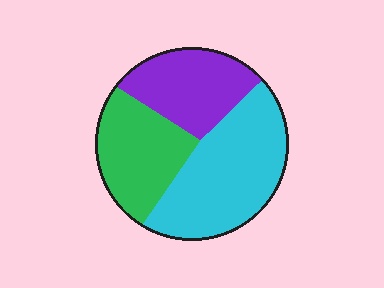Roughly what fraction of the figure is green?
Green covers 29% of the figure.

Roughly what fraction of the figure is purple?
Purple takes up about one quarter (1/4) of the figure.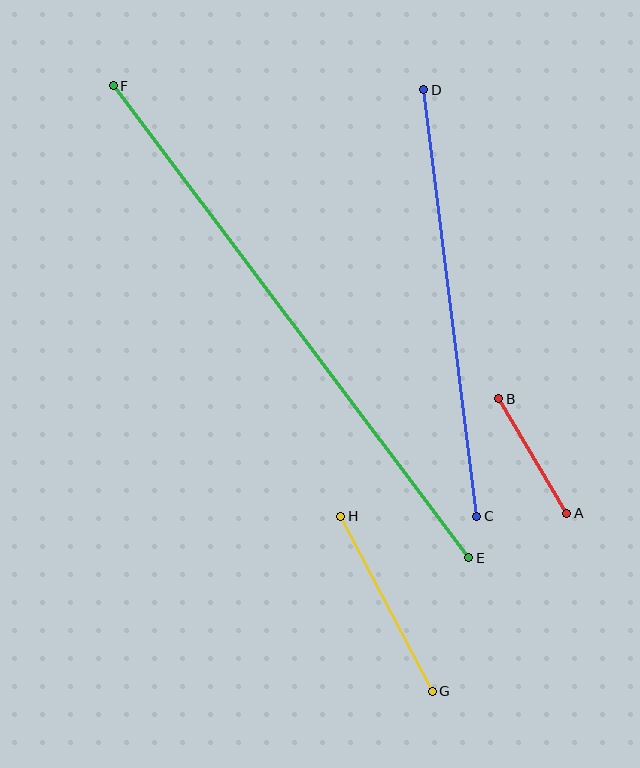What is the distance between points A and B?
The distance is approximately 133 pixels.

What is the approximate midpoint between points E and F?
The midpoint is at approximately (291, 322) pixels.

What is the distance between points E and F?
The distance is approximately 591 pixels.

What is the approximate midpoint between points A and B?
The midpoint is at approximately (533, 456) pixels.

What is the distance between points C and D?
The distance is approximately 429 pixels.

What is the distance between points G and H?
The distance is approximately 197 pixels.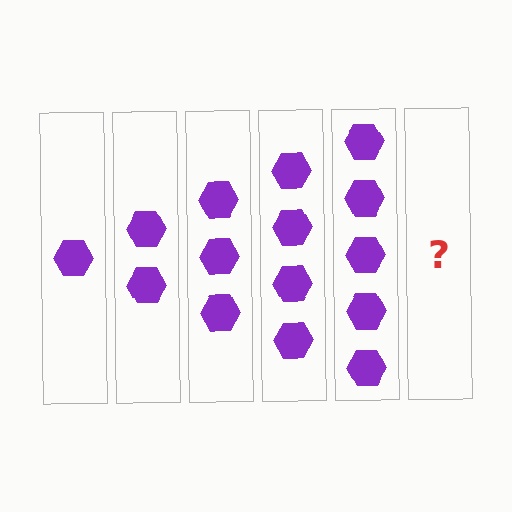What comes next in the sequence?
The next element should be 6 hexagons.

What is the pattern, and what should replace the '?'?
The pattern is that each step adds one more hexagon. The '?' should be 6 hexagons.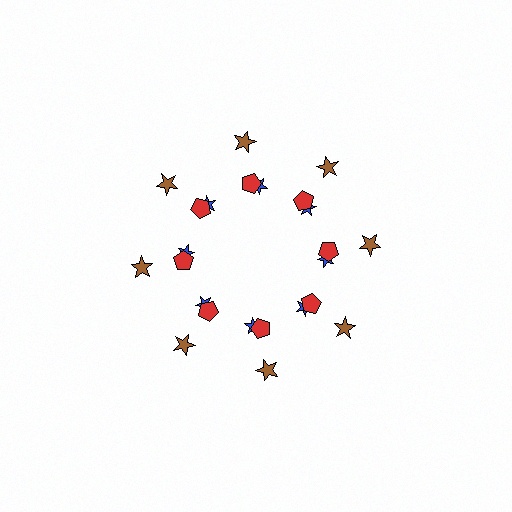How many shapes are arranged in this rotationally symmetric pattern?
There are 24 shapes, arranged in 8 groups of 3.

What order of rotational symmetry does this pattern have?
This pattern has 8-fold rotational symmetry.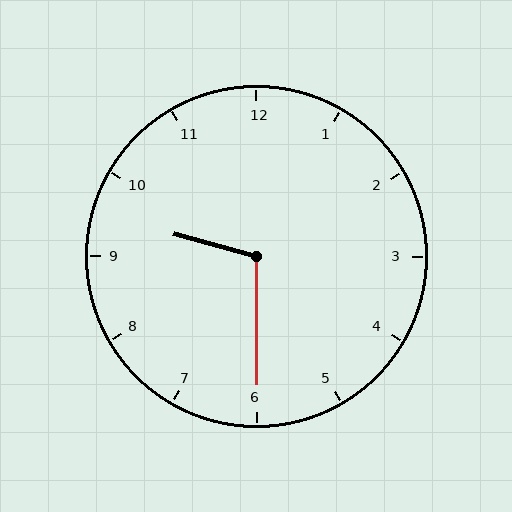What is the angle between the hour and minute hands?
Approximately 105 degrees.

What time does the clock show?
9:30.